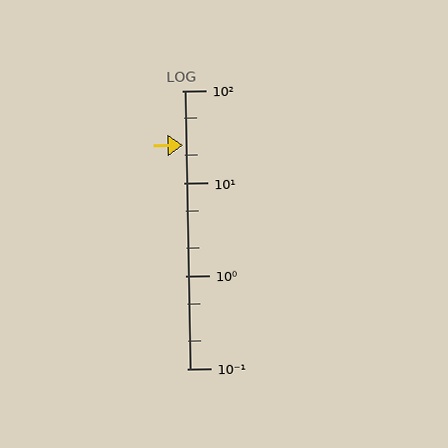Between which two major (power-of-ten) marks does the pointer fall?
The pointer is between 10 and 100.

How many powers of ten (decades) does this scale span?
The scale spans 3 decades, from 0.1 to 100.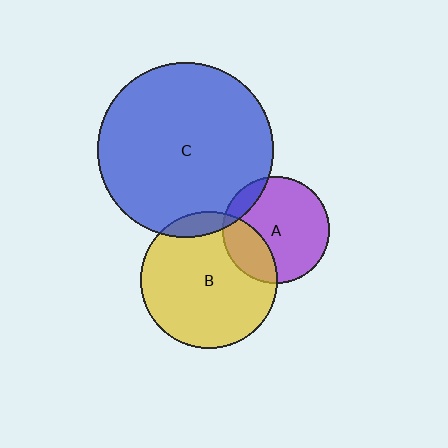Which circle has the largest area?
Circle C (blue).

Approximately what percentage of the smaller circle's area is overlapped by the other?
Approximately 10%.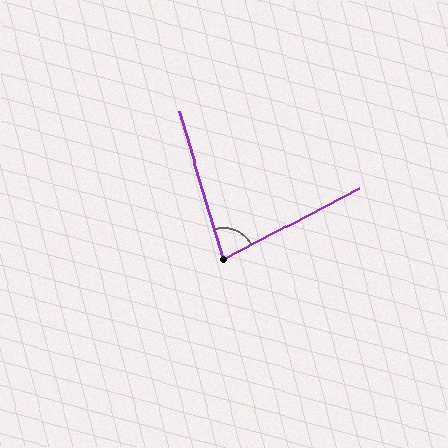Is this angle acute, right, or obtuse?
It is acute.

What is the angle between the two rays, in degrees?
Approximately 79 degrees.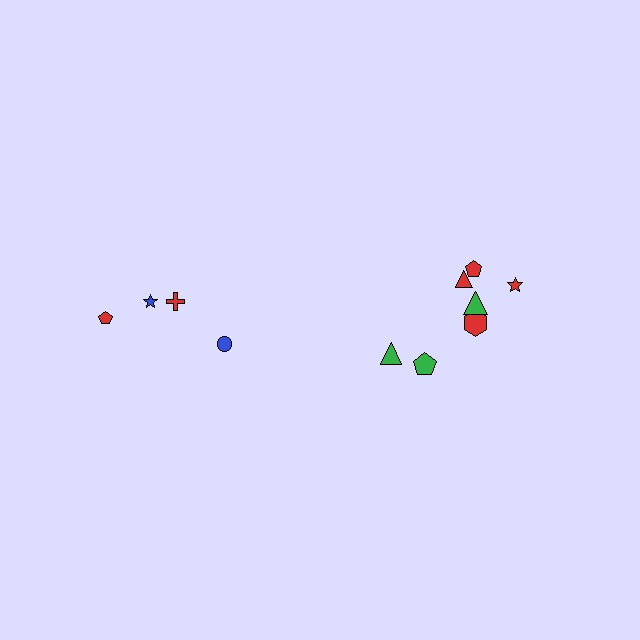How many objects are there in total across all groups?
There are 11 objects.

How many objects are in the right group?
There are 7 objects.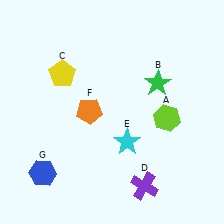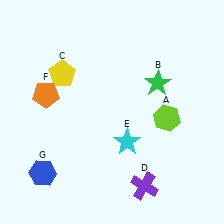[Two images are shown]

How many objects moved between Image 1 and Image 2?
1 object moved between the two images.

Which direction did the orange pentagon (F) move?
The orange pentagon (F) moved left.